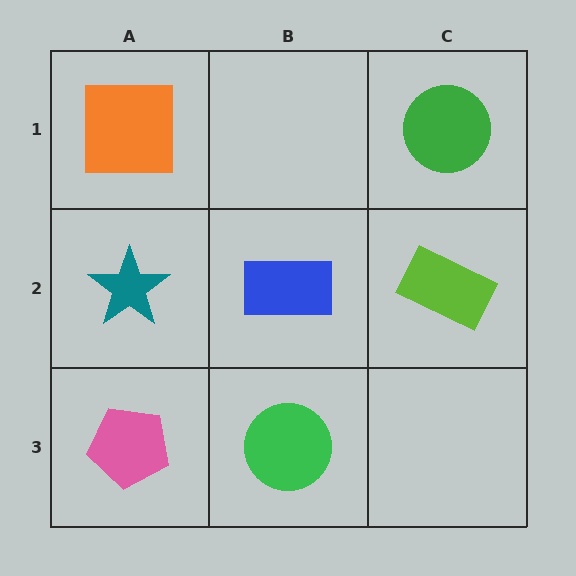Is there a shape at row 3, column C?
No, that cell is empty.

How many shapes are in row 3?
2 shapes.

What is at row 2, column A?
A teal star.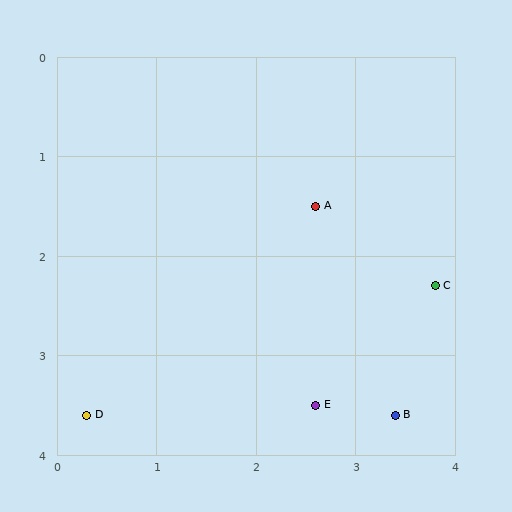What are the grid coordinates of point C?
Point C is at approximately (3.8, 2.3).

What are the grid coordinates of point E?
Point E is at approximately (2.6, 3.5).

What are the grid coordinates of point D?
Point D is at approximately (0.3, 3.6).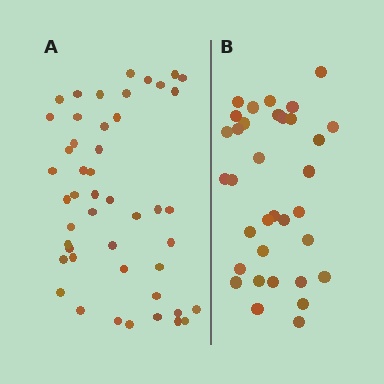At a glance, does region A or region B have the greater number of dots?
Region A (the left region) has more dots.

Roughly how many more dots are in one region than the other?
Region A has approximately 15 more dots than region B.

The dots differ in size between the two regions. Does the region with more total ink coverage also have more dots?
No. Region B has more total ink coverage because its dots are larger, but region A actually contains more individual dots. Total area can be misleading — the number of items is what matters here.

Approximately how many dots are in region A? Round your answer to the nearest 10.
About 50 dots. (The exact count is 47, which rounds to 50.)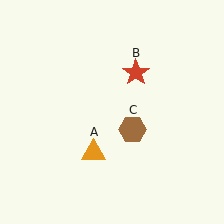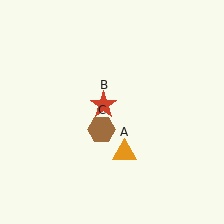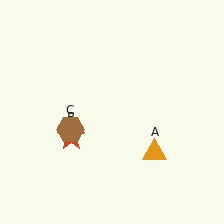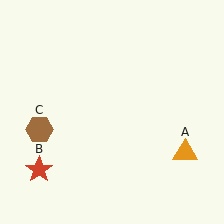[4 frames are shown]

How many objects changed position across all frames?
3 objects changed position: orange triangle (object A), red star (object B), brown hexagon (object C).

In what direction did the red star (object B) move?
The red star (object B) moved down and to the left.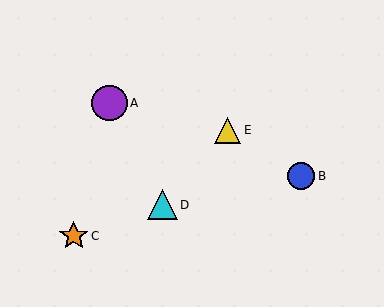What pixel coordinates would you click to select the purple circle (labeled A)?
Click at (109, 103) to select the purple circle A.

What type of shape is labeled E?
Shape E is a yellow triangle.